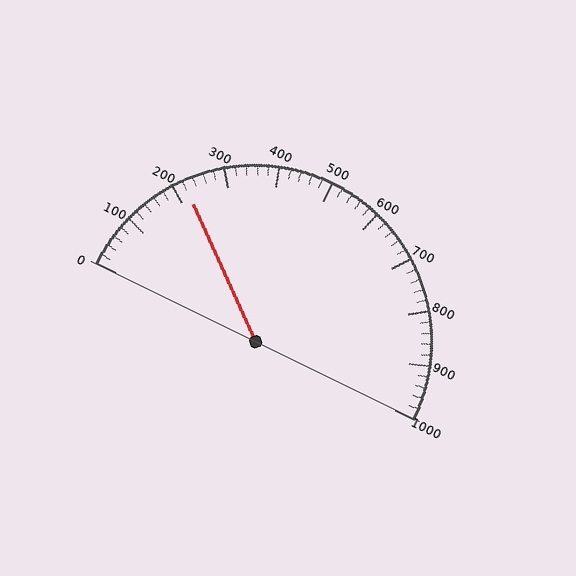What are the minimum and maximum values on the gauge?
The gauge ranges from 0 to 1000.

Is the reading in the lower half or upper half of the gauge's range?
The reading is in the lower half of the range (0 to 1000).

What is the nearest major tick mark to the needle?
The nearest major tick mark is 200.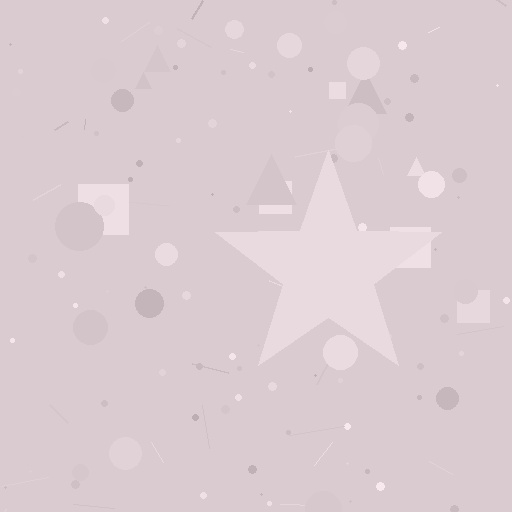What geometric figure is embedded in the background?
A star is embedded in the background.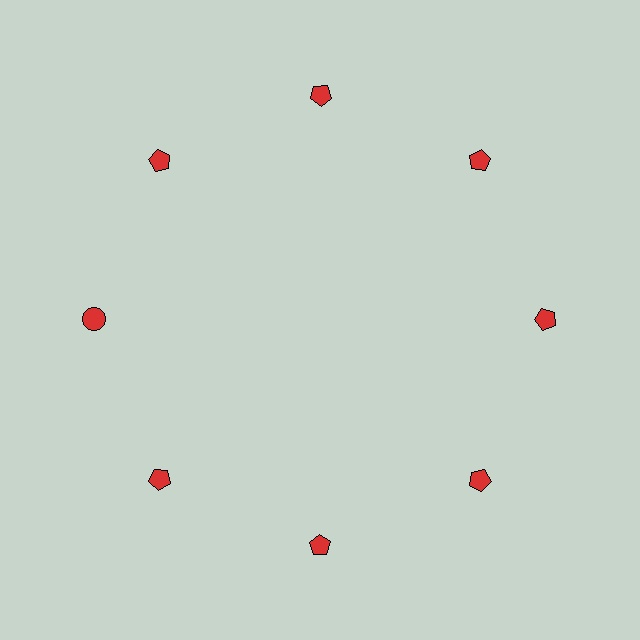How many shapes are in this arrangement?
There are 8 shapes arranged in a ring pattern.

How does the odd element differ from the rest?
It has a different shape: circle instead of pentagon.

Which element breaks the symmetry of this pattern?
The red circle at roughly the 9 o'clock position breaks the symmetry. All other shapes are red pentagons.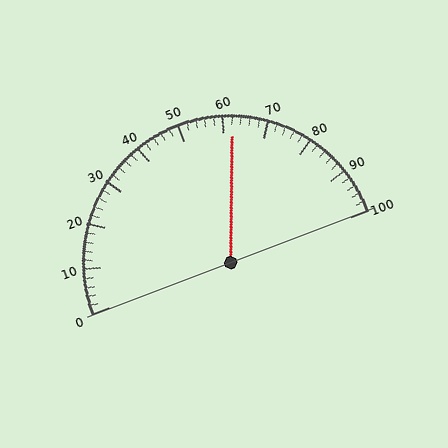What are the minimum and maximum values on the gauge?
The gauge ranges from 0 to 100.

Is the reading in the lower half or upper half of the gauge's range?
The reading is in the upper half of the range (0 to 100).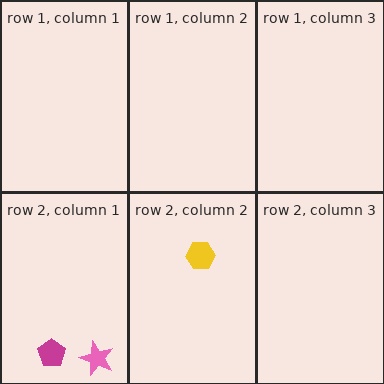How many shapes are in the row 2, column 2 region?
1.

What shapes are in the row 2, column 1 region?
The pink star, the magenta pentagon.